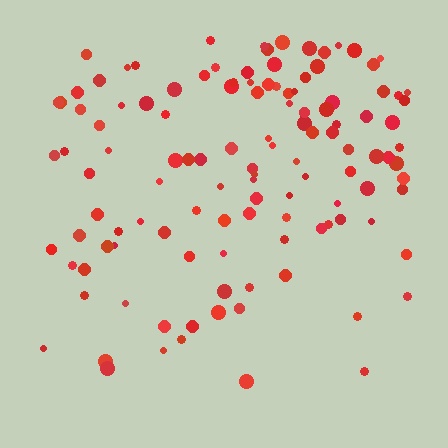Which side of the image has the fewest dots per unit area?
The bottom.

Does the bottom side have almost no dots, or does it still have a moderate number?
Still a moderate number, just noticeably fewer than the top.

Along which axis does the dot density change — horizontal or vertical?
Vertical.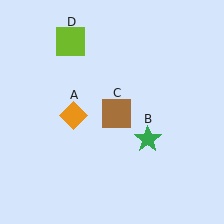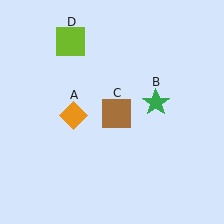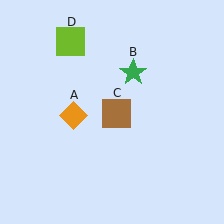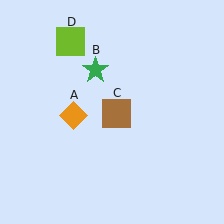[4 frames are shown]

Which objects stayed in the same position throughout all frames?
Orange diamond (object A) and brown square (object C) and lime square (object D) remained stationary.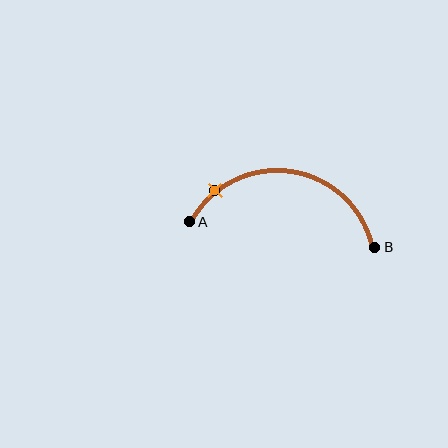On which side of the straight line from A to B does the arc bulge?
The arc bulges above the straight line connecting A and B.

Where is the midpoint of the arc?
The arc midpoint is the point on the curve farthest from the straight line joining A and B. It sits above that line.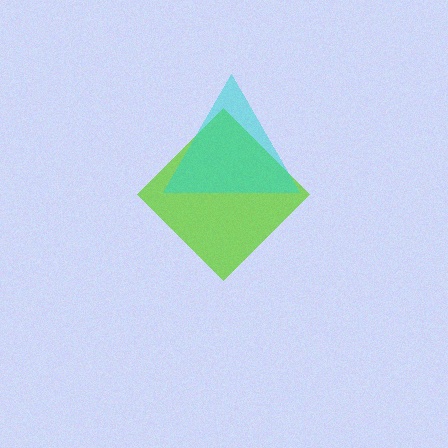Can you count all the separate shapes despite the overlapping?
Yes, there are 2 separate shapes.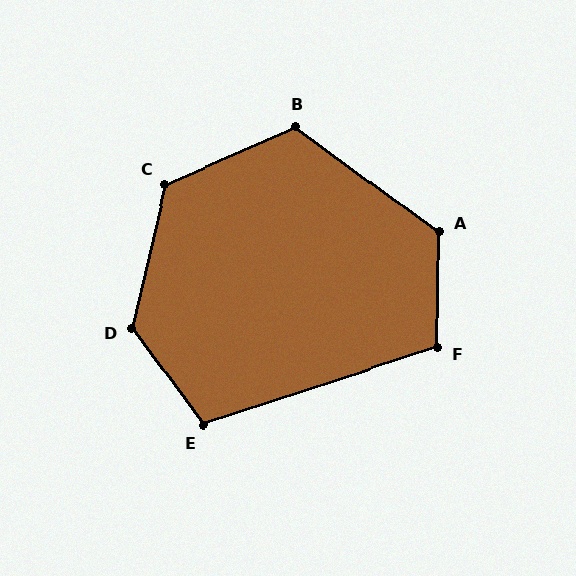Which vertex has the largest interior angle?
D, at approximately 131 degrees.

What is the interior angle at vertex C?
Approximately 126 degrees (obtuse).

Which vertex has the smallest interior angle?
E, at approximately 108 degrees.